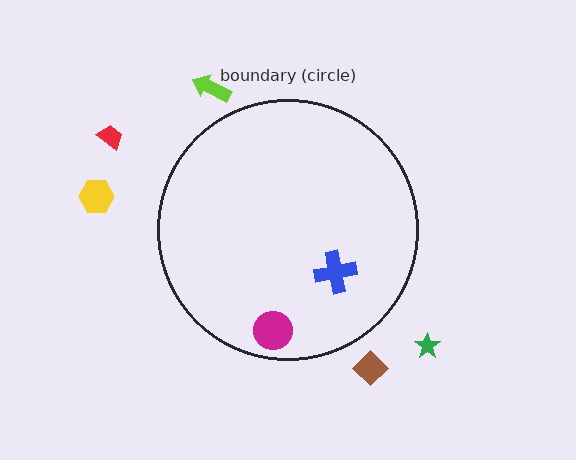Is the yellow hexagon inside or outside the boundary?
Outside.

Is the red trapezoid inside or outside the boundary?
Outside.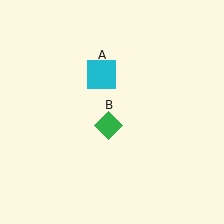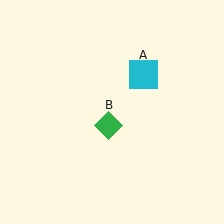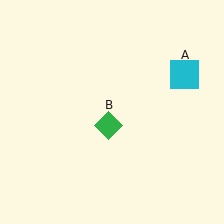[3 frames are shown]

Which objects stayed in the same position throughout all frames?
Green diamond (object B) remained stationary.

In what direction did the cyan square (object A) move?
The cyan square (object A) moved right.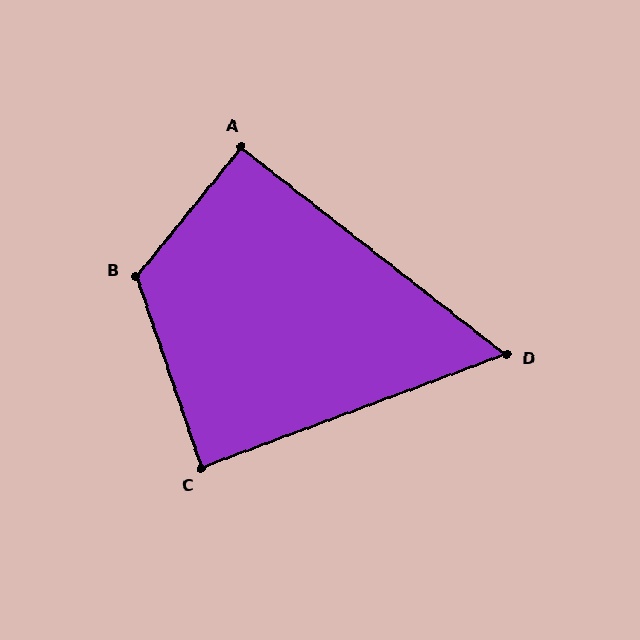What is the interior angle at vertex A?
Approximately 91 degrees (approximately right).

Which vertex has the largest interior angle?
B, at approximately 122 degrees.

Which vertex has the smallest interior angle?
D, at approximately 58 degrees.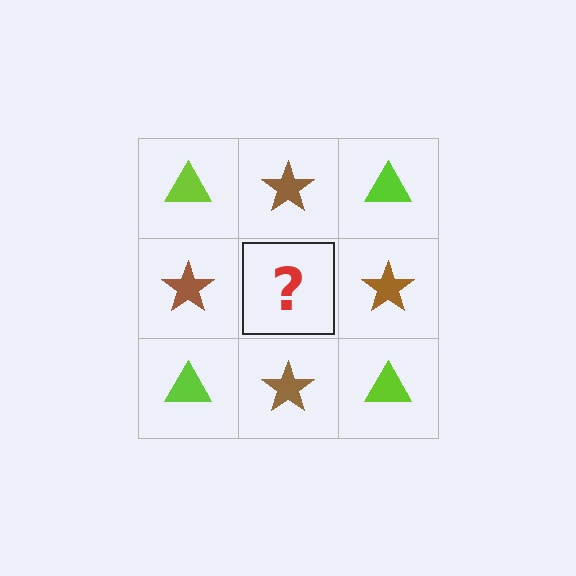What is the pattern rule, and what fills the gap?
The rule is that it alternates lime triangle and brown star in a checkerboard pattern. The gap should be filled with a lime triangle.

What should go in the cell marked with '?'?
The missing cell should contain a lime triangle.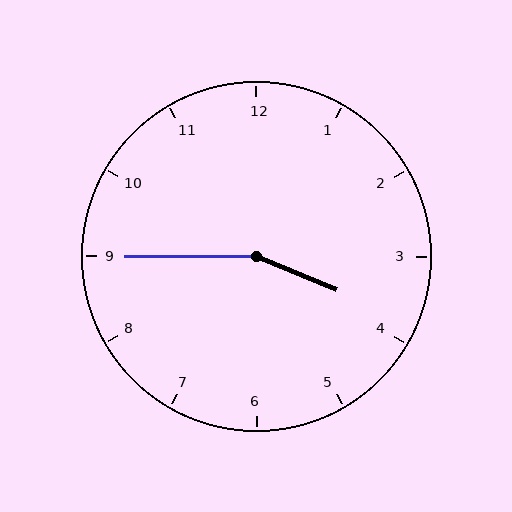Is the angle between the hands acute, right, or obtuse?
It is obtuse.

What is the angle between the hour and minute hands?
Approximately 158 degrees.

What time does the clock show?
3:45.